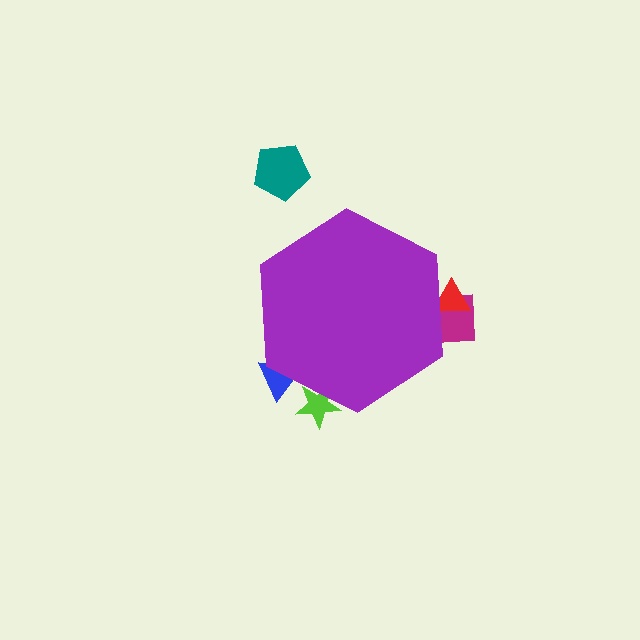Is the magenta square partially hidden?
Yes, the magenta square is partially hidden behind the purple hexagon.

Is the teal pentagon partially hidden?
No, the teal pentagon is fully visible.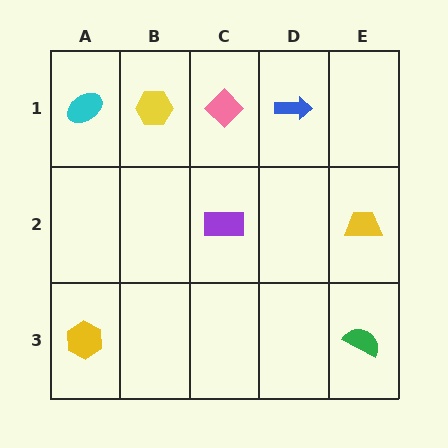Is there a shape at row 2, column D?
No, that cell is empty.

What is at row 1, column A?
A cyan ellipse.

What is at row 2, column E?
A yellow trapezoid.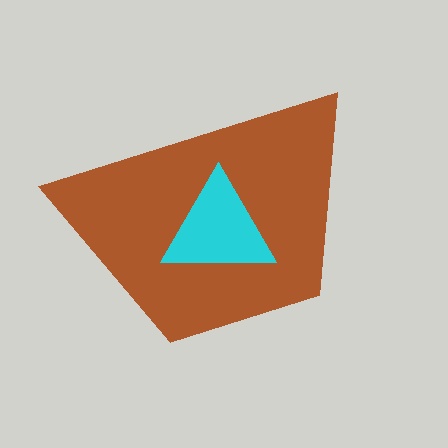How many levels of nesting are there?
2.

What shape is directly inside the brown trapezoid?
The cyan triangle.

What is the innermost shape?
The cyan triangle.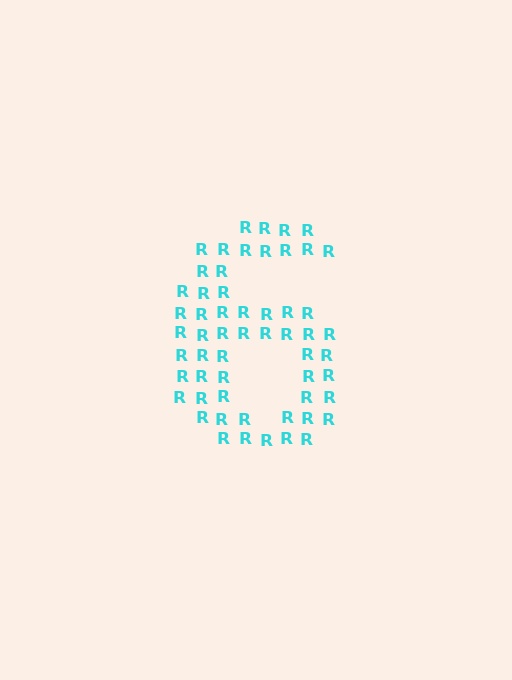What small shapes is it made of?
It is made of small letter R's.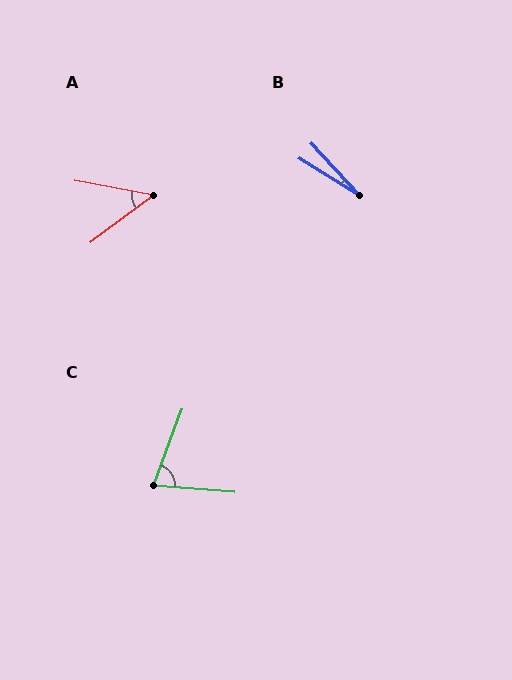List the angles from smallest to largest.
B (16°), A (48°), C (74°).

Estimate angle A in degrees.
Approximately 48 degrees.